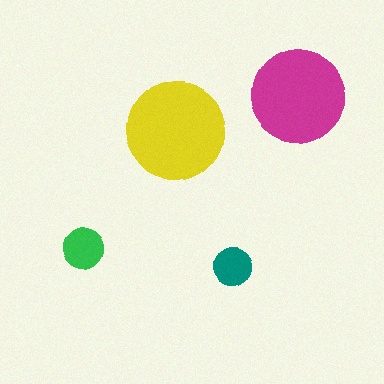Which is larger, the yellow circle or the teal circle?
The yellow one.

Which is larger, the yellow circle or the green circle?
The yellow one.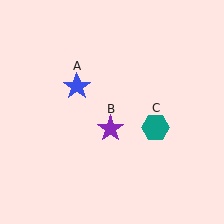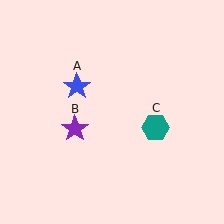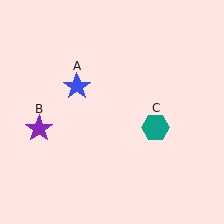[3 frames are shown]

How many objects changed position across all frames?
1 object changed position: purple star (object B).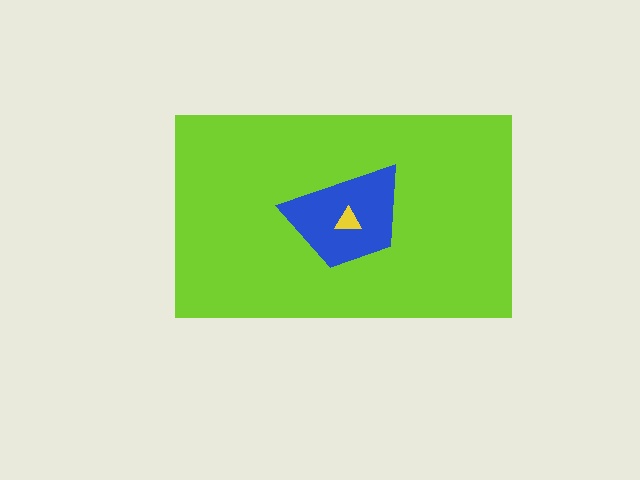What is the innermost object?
The yellow triangle.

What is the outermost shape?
The lime rectangle.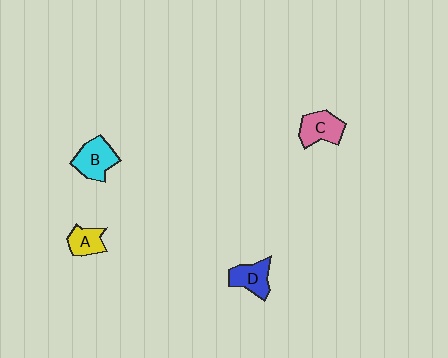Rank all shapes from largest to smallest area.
From largest to smallest: B (cyan), C (pink), D (blue), A (yellow).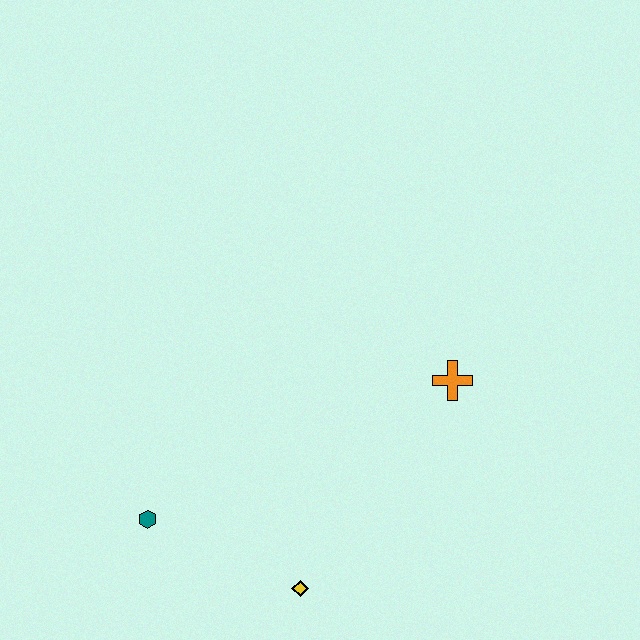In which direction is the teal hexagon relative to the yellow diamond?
The teal hexagon is to the left of the yellow diamond.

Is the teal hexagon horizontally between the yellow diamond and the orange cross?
No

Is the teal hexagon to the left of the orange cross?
Yes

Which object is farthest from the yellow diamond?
The orange cross is farthest from the yellow diamond.